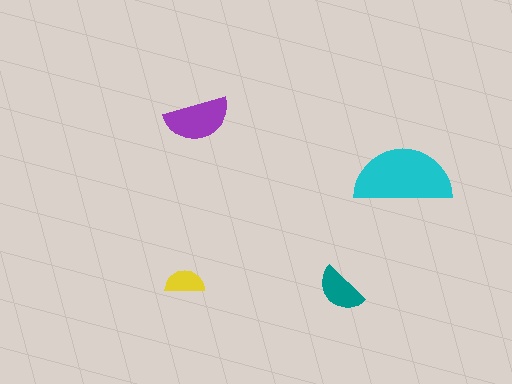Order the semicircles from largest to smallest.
the cyan one, the purple one, the teal one, the yellow one.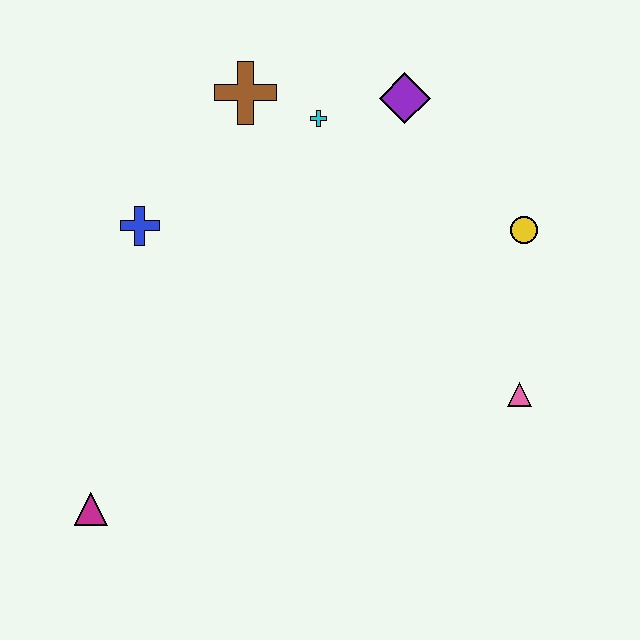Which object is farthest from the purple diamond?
The magenta triangle is farthest from the purple diamond.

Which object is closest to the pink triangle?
The yellow circle is closest to the pink triangle.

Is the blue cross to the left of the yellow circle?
Yes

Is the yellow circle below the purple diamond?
Yes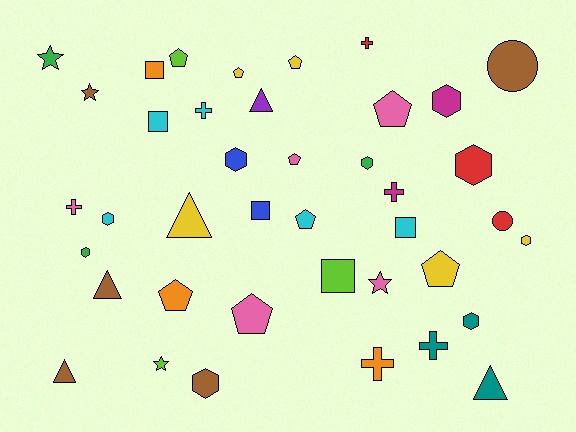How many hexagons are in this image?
There are 9 hexagons.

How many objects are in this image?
There are 40 objects.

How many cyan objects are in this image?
There are 5 cyan objects.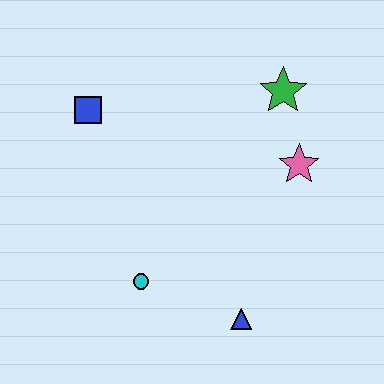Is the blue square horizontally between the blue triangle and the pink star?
No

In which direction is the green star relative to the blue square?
The green star is to the right of the blue square.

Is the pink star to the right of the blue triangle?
Yes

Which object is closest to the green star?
The pink star is closest to the green star.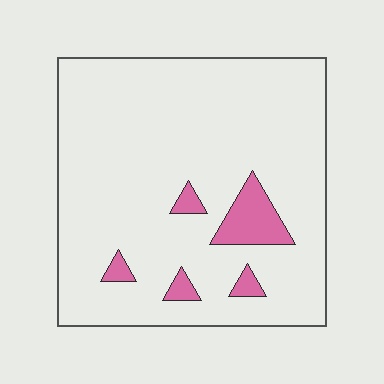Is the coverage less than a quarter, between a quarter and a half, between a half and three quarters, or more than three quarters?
Less than a quarter.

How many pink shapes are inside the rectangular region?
5.